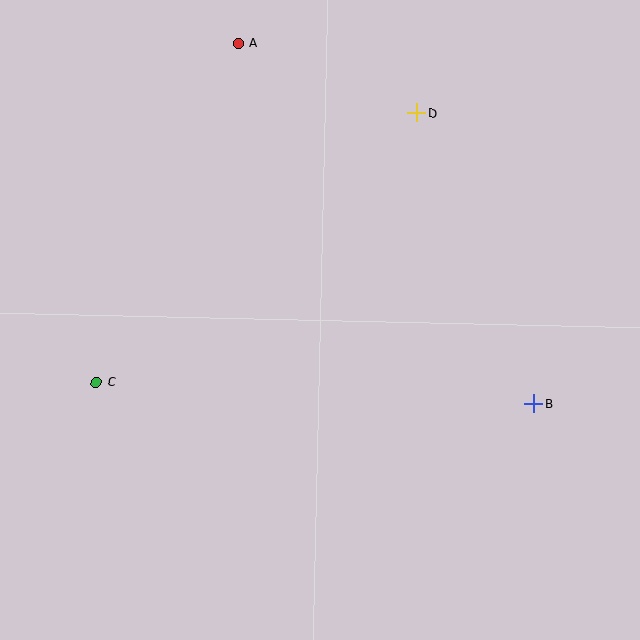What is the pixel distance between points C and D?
The distance between C and D is 418 pixels.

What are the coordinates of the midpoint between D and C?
The midpoint between D and C is at (256, 248).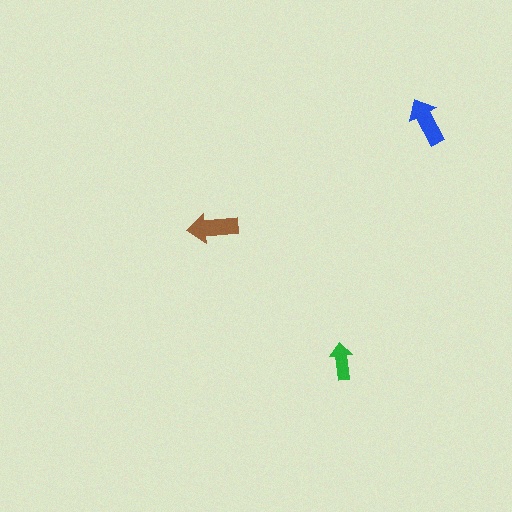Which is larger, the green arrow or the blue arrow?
The blue one.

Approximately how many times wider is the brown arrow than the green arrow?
About 1.5 times wider.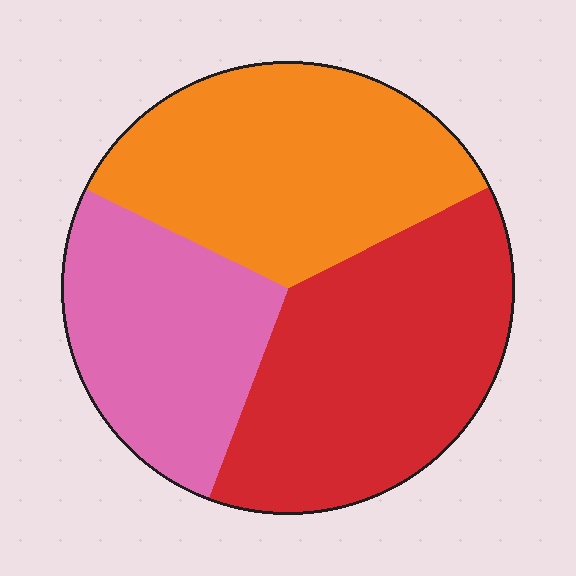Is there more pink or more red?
Red.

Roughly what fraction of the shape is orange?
Orange takes up between a quarter and a half of the shape.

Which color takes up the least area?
Pink, at roughly 25%.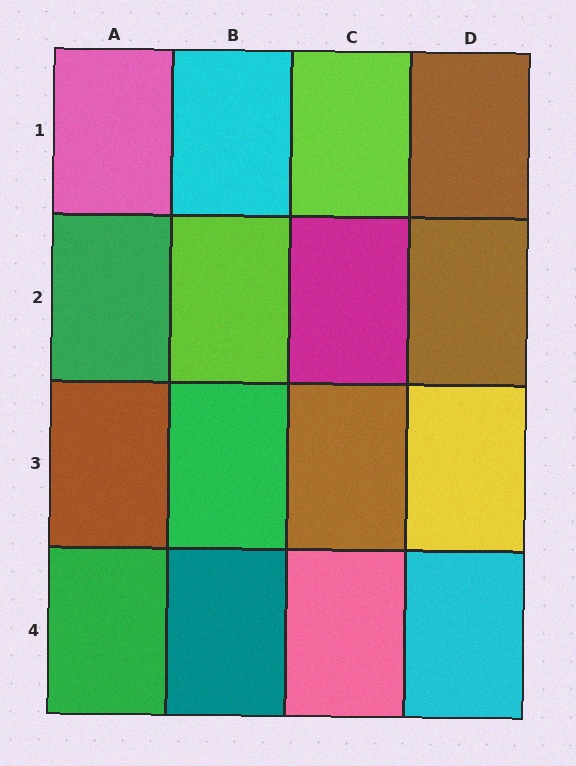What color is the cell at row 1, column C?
Lime.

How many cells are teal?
1 cell is teal.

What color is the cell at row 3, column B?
Green.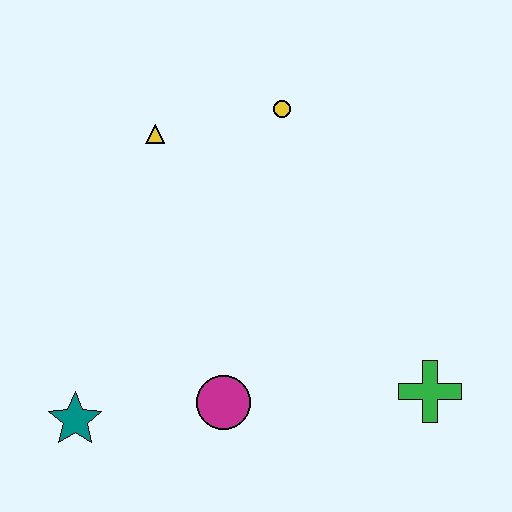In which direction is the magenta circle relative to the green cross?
The magenta circle is to the left of the green cross.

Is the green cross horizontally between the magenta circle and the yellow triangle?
No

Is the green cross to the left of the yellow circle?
No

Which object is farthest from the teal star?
The yellow circle is farthest from the teal star.